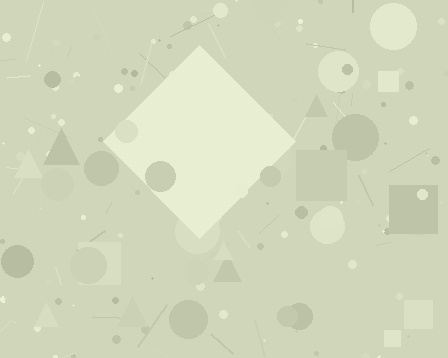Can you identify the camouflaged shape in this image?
The camouflaged shape is a diamond.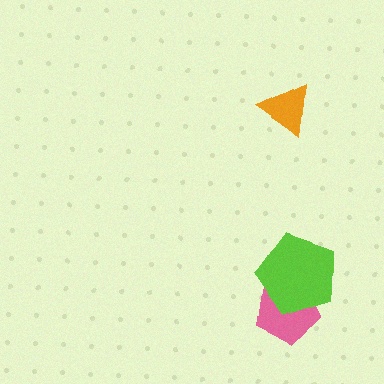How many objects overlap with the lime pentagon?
1 object overlaps with the lime pentagon.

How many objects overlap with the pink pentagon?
1 object overlaps with the pink pentagon.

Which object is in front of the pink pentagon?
The lime pentagon is in front of the pink pentagon.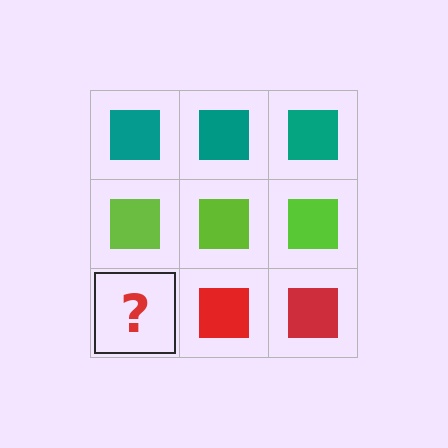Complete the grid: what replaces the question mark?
The question mark should be replaced with a red square.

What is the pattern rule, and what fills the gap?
The rule is that each row has a consistent color. The gap should be filled with a red square.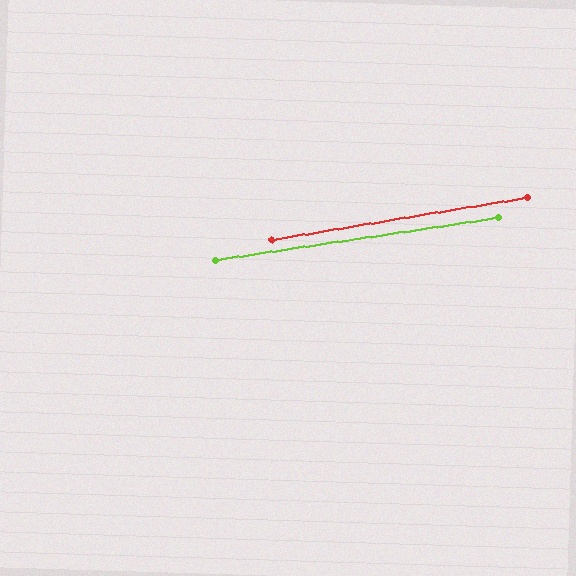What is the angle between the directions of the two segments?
Approximately 1 degree.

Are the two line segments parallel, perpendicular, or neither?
Parallel — their directions differ by only 0.6°.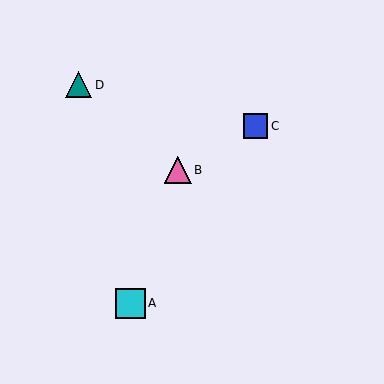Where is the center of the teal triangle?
The center of the teal triangle is at (79, 85).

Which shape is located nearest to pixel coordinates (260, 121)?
The blue square (labeled C) at (256, 126) is nearest to that location.